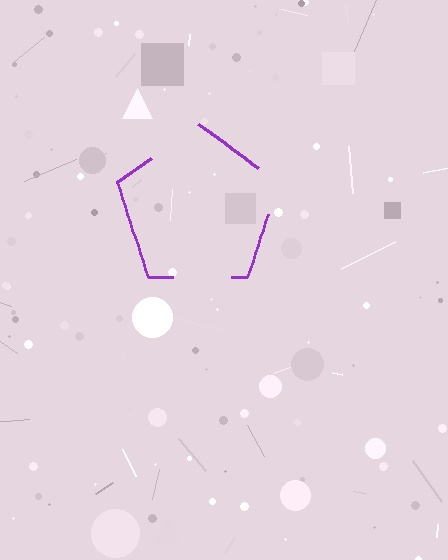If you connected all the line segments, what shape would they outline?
They would outline a pentagon.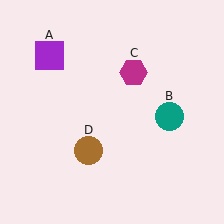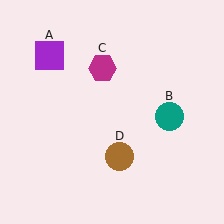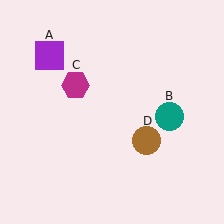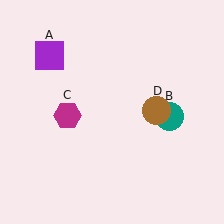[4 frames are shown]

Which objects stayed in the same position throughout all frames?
Purple square (object A) and teal circle (object B) remained stationary.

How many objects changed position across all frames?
2 objects changed position: magenta hexagon (object C), brown circle (object D).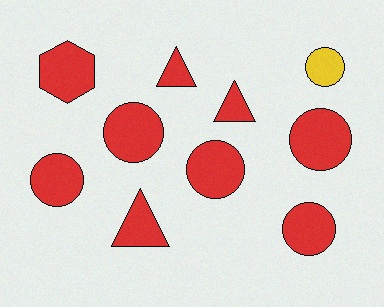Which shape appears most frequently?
Circle, with 6 objects.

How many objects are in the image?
There are 10 objects.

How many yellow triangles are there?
There are no yellow triangles.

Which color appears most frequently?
Red, with 9 objects.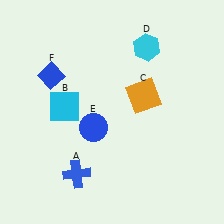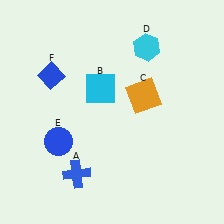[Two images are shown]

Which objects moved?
The objects that moved are: the cyan square (B), the blue circle (E).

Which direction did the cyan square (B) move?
The cyan square (B) moved right.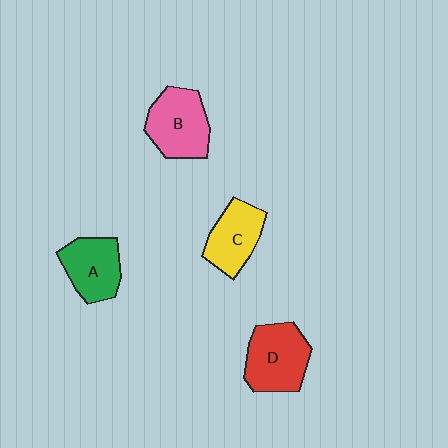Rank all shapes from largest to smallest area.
From largest to smallest: D (red), B (pink), A (green), C (yellow).